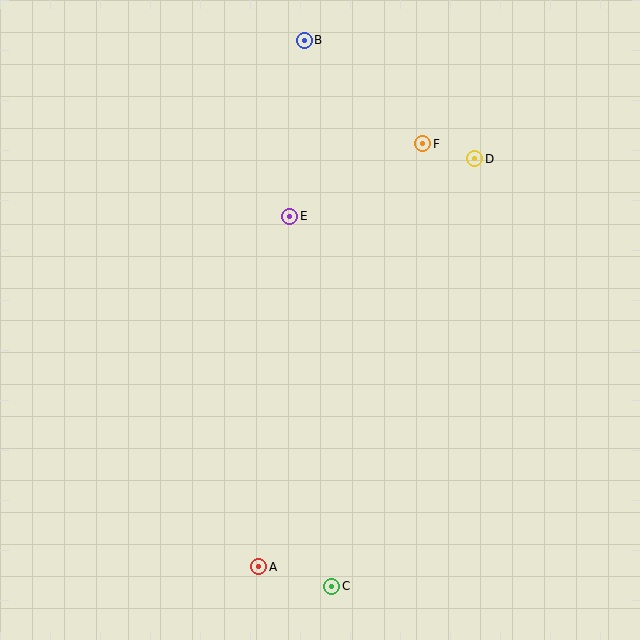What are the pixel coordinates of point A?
Point A is at (259, 567).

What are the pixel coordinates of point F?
Point F is at (423, 144).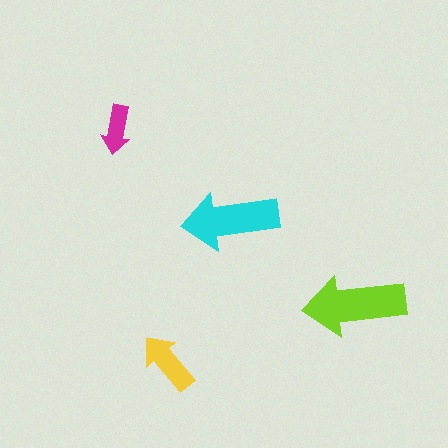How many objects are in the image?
There are 4 objects in the image.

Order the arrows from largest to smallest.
the lime one, the cyan one, the yellow one, the magenta one.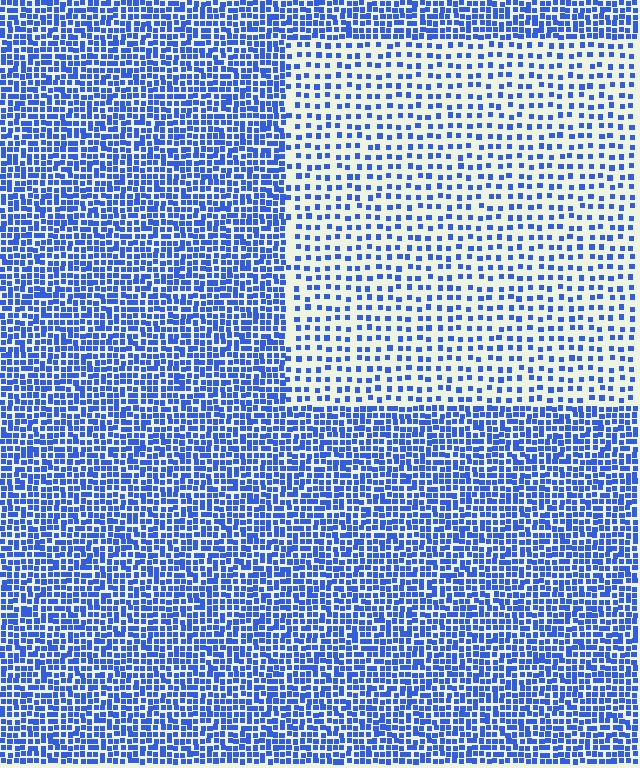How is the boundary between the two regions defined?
The boundary is defined by a change in element density (approximately 2.3x ratio). All elements are the same color, size, and shape.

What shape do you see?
I see a rectangle.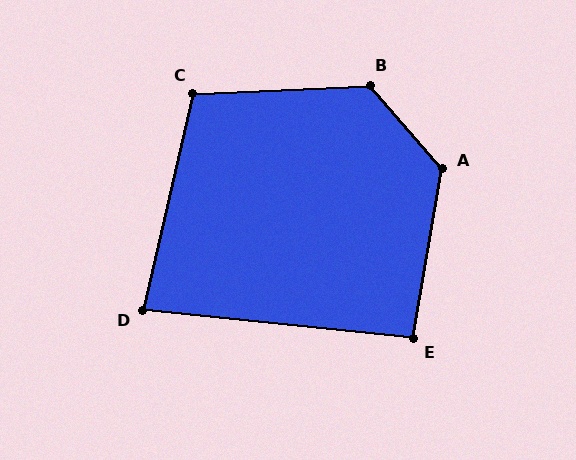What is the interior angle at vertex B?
Approximately 128 degrees (obtuse).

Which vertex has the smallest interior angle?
D, at approximately 83 degrees.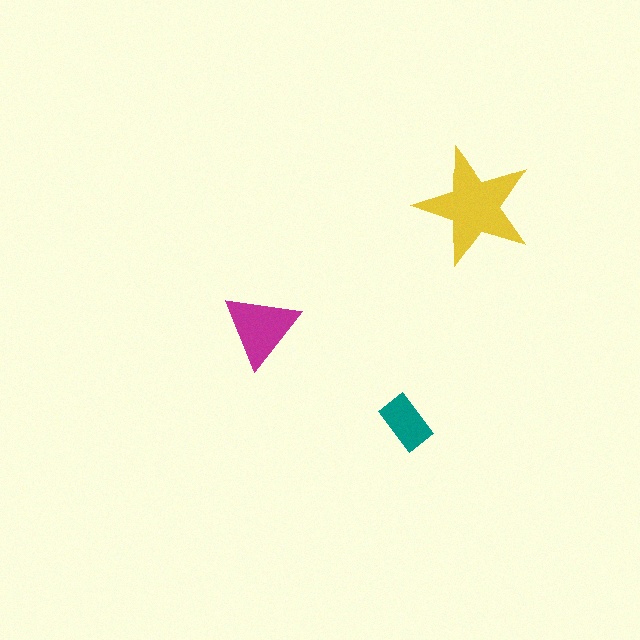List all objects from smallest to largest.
The teal rectangle, the magenta triangle, the yellow star.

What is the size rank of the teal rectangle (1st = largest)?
3rd.